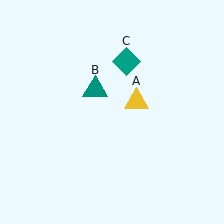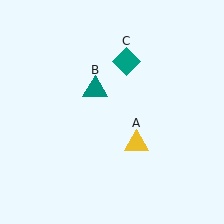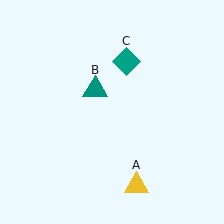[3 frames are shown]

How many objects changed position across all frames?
1 object changed position: yellow triangle (object A).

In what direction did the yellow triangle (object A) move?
The yellow triangle (object A) moved down.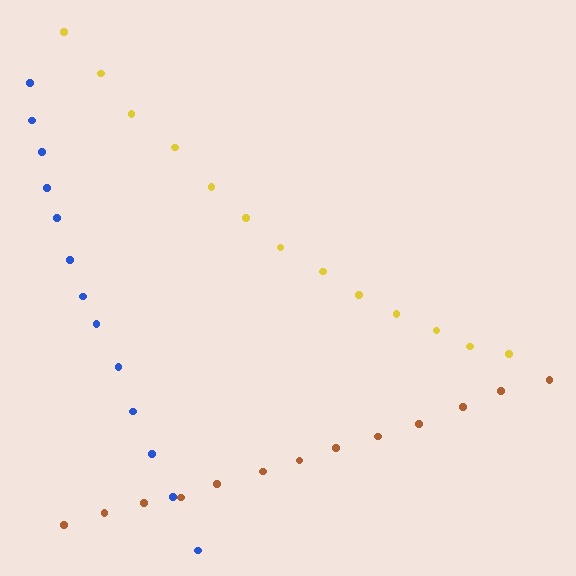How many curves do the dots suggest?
There are 3 distinct paths.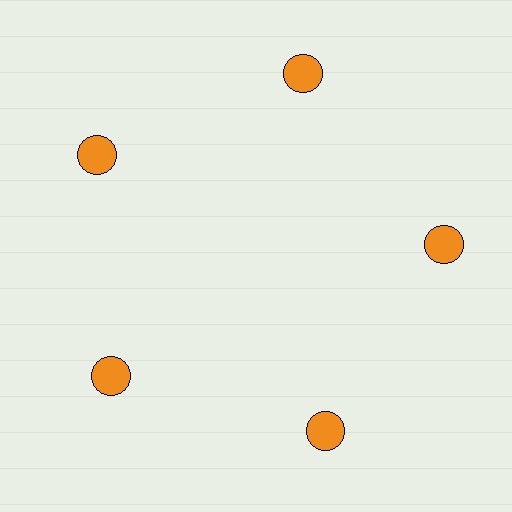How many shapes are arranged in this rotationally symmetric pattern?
There are 5 shapes, arranged in 5 groups of 1.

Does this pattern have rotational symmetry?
Yes, this pattern has 5-fold rotational symmetry. It looks the same after rotating 72 degrees around the center.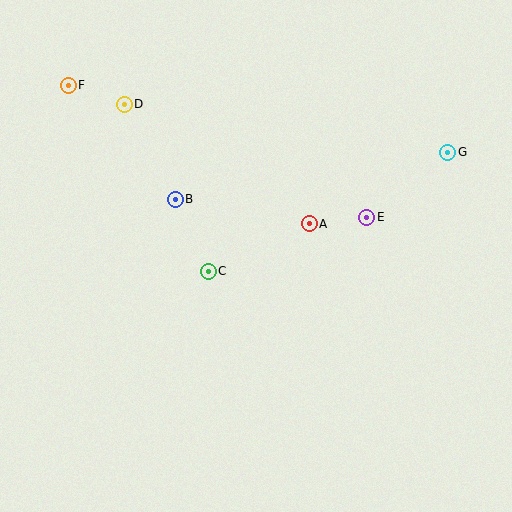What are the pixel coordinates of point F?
Point F is at (68, 85).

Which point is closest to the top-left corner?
Point F is closest to the top-left corner.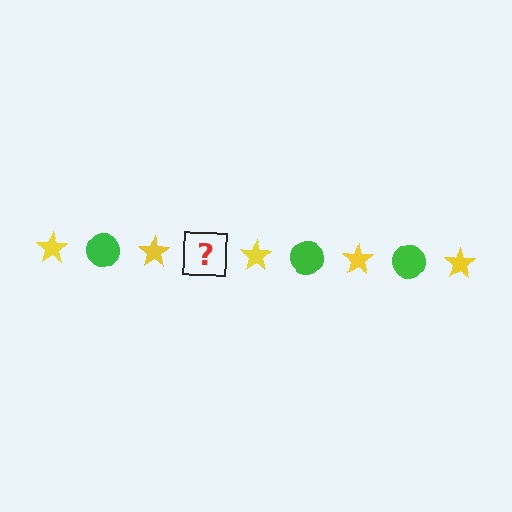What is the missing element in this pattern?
The missing element is a green circle.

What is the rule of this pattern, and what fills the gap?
The rule is that the pattern alternates between yellow star and green circle. The gap should be filled with a green circle.